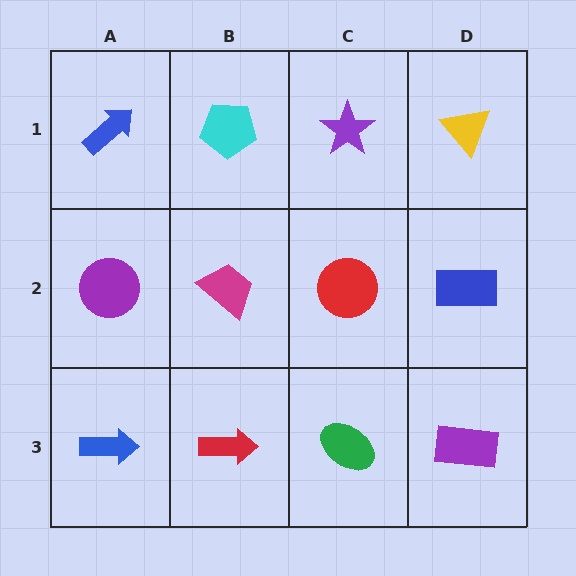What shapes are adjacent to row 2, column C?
A purple star (row 1, column C), a green ellipse (row 3, column C), a magenta trapezoid (row 2, column B), a blue rectangle (row 2, column D).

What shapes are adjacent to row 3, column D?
A blue rectangle (row 2, column D), a green ellipse (row 3, column C).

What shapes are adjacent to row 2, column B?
A cyan pentagon (row 1, column B), a red arrow (row 3, column B), a purple circle (row 2, column A), a red circle (row 2, column C).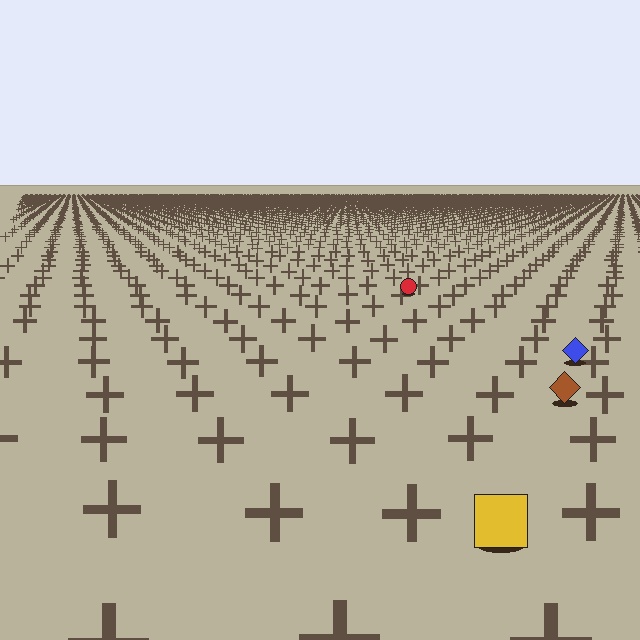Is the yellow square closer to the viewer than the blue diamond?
Yes. The yellow square is closer — you can tell from the texture gradient: the ground texture is coarser near it.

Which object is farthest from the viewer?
The red circle is farthest from the viewer. It appears smaller and the ground texture around it is denser.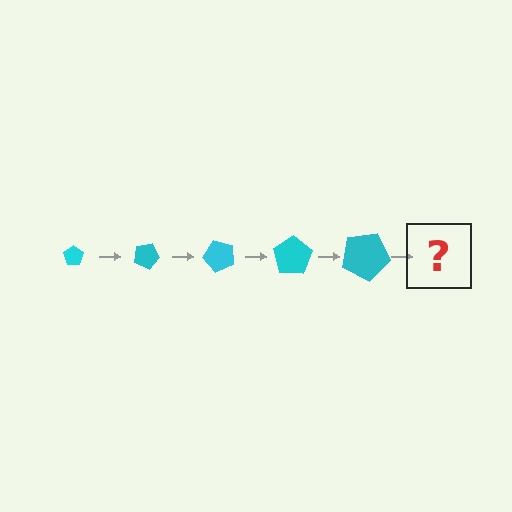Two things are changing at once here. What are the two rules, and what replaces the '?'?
The two rules are that the pentagon grows larger each step and it rotates 25 degrees each step. The '?' should be a pentagon, larger than the previous one and rotated 125 degrees from the start.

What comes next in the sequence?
The next element should be a pentagon, larger than the previous one and rotated 125 degrees from the start.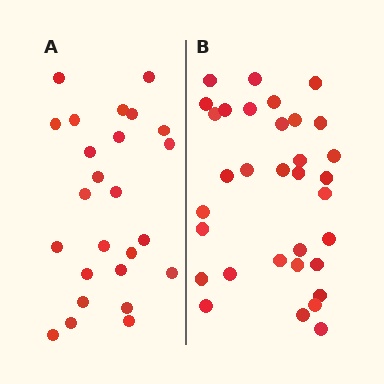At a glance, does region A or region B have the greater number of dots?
Region B (the right region) has more dots.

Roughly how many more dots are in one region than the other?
Region B has roughly 8 or so more dots than region A.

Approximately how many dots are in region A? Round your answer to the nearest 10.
About 20 dots. (The exact count is 25, which rounds to 20.)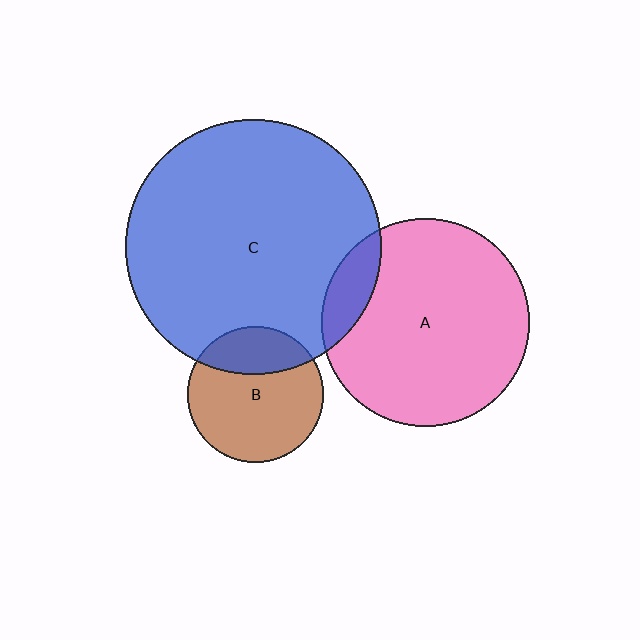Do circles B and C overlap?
Yes.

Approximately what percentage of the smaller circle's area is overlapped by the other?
Approximately 25%.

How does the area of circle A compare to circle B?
Approximately 2.4 times.